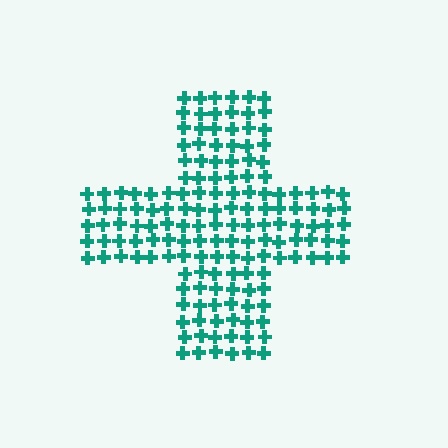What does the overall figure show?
The overall figure shows a cross.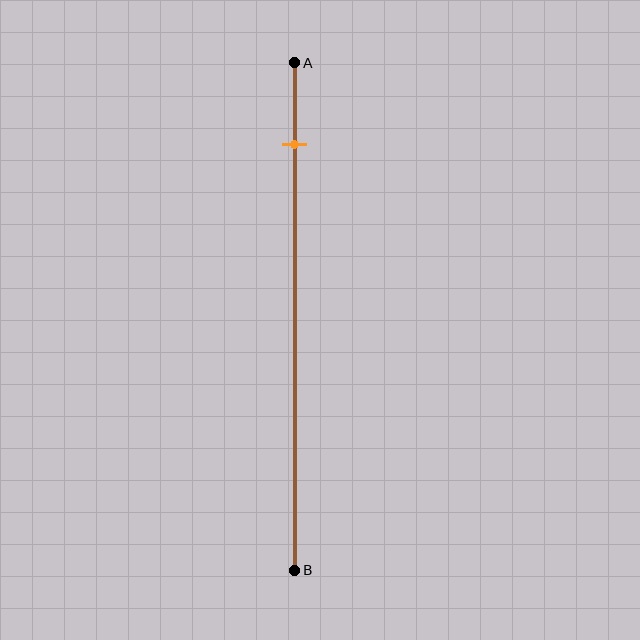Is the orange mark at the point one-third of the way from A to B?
No, the mark is at about 15% from A, not at the 33% one-third point.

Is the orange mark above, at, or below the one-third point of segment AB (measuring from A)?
The orange mark is above the one-third point of segment AB.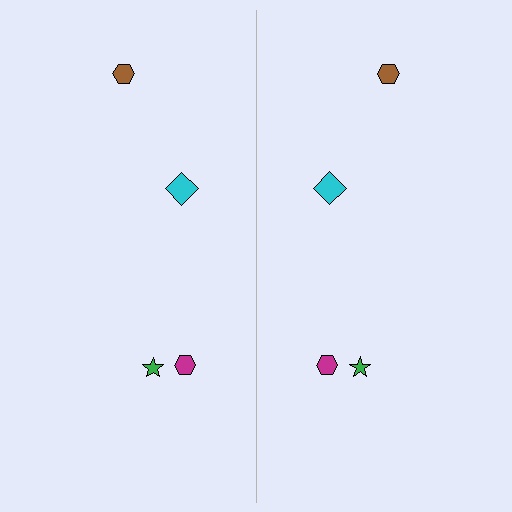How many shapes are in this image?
There are 8 shapes in this image.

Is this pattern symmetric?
Yes, this pattern has bilateral (reflection) symmetry.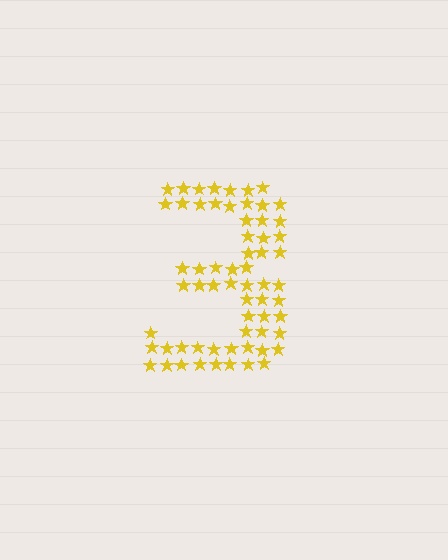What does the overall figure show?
The overall figure shows the digit 3.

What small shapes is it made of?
It is made of small stars.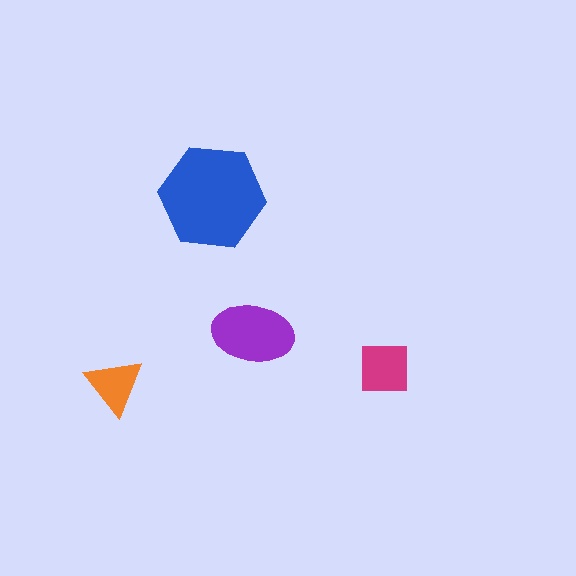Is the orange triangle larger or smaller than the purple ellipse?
Smaller.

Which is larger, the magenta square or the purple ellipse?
The purple ellipse.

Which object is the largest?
The blue hexagon.